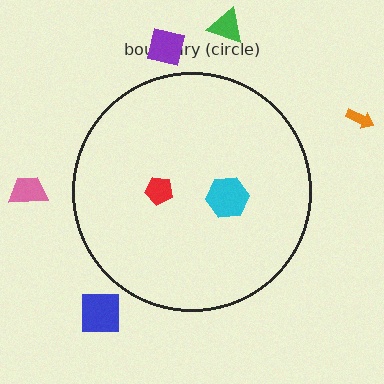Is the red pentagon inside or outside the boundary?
Inside.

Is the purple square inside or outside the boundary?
Outside.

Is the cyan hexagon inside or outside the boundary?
Inside.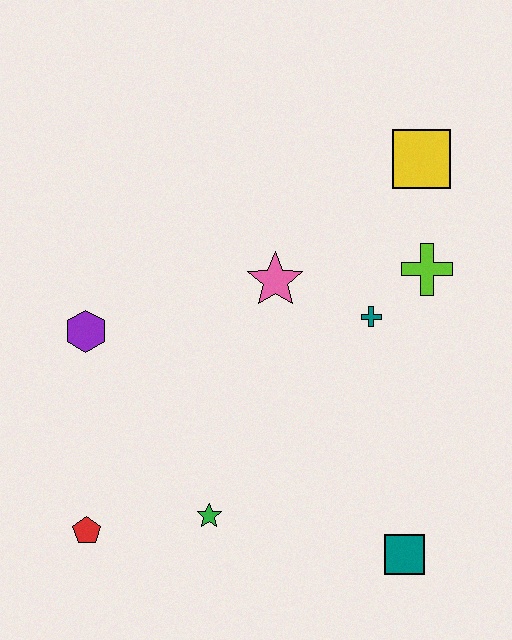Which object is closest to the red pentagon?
The green star is closest to the red pentagon.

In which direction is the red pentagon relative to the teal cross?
The red pentagon is to the left of the teal cross.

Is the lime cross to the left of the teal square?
No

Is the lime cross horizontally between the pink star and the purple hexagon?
No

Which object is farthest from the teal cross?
The red pentagon is farthest from the teal cross.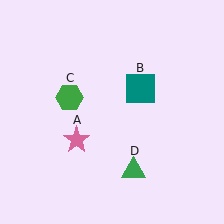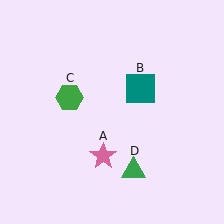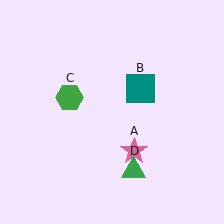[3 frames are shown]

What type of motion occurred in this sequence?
The pink star (object A) rotated counterclockwise around the center of the scene.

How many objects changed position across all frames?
1 object changed position: pink star (object A).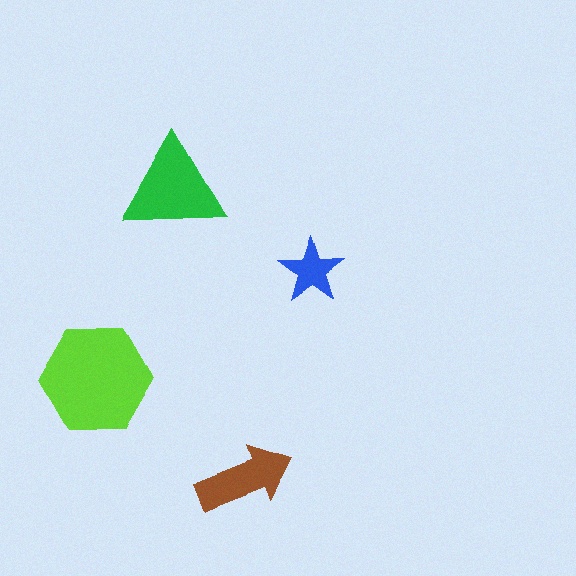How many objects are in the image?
There are 4 objects in the image.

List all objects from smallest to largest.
The blue star, the brown arrow, the green triangle, the lime hexagon.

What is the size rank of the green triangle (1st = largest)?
2nd.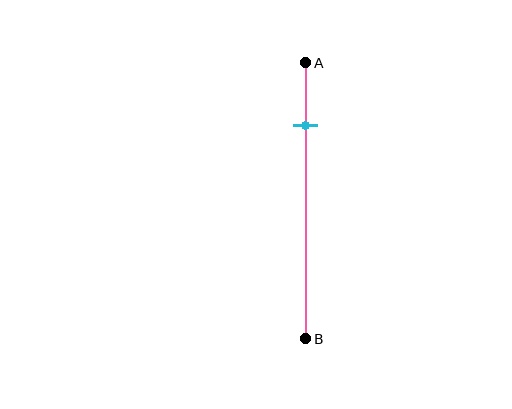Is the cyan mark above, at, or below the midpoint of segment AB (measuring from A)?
The cyan mark is above the midpoint of segment AB.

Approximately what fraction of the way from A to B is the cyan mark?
The cyan mark is approximately 25% of the way from A to B.